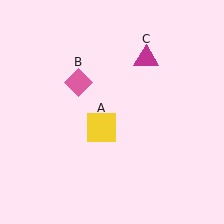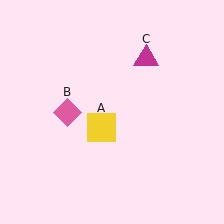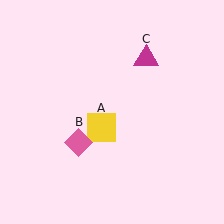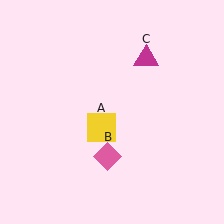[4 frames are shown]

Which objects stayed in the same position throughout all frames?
Yellow square (object A) and magenta triangle (object C) remained stationary.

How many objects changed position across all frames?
1 object changed position: pink diamond (object B).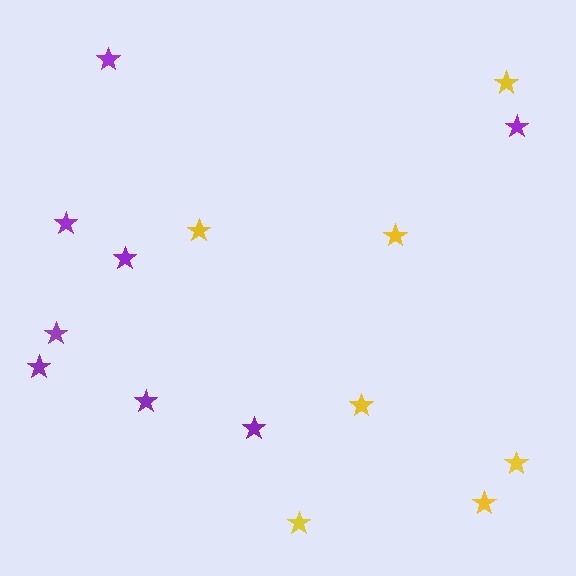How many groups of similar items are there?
There are 2 groups: one group of yellow stars (7) and one group of purple stars (8).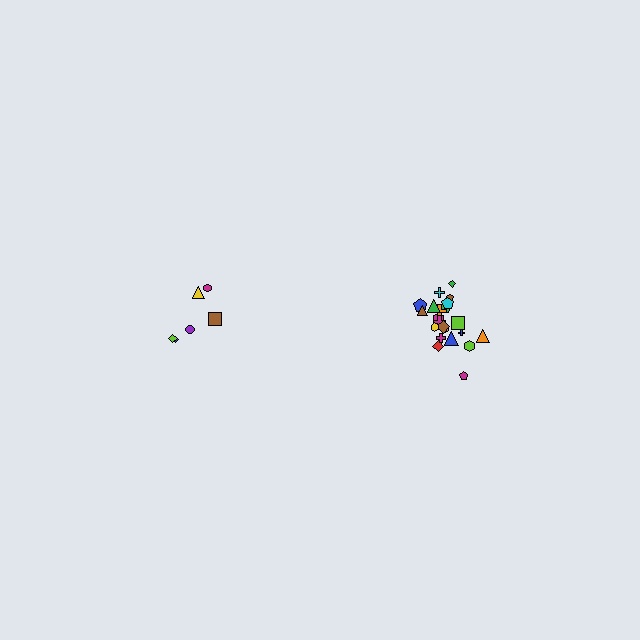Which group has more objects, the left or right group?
The right group.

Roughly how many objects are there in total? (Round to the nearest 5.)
Roughly 30 objects in total.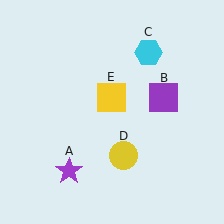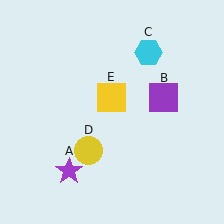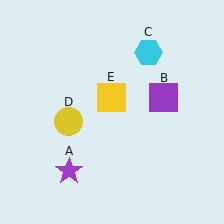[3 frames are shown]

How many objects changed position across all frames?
1 object changed position: yellow circle (object D).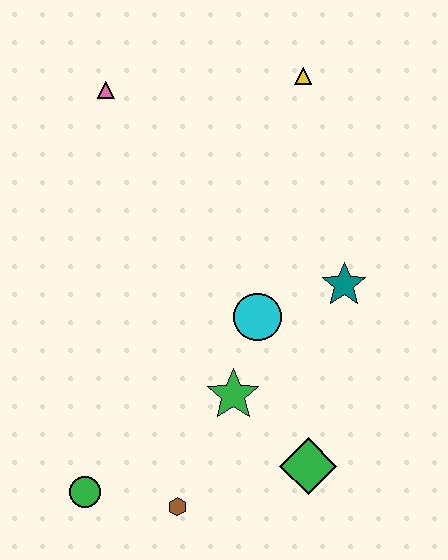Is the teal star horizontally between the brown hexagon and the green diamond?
No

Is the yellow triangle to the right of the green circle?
Yes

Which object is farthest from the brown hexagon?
The yellow triangle is farthest from the brown hexagon.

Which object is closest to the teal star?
The cyan circle is closest to the teal star.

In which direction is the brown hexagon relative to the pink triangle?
The brown hexagon is below the pink triangle.